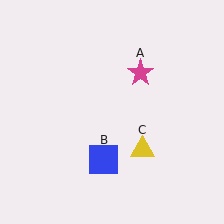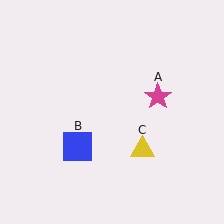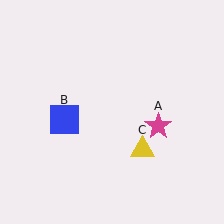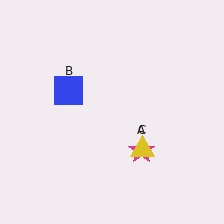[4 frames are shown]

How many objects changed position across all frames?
2 objects changed position: magenta star (object A), blue square (object B).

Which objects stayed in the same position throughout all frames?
Yellow triangle (object C) remained stationary.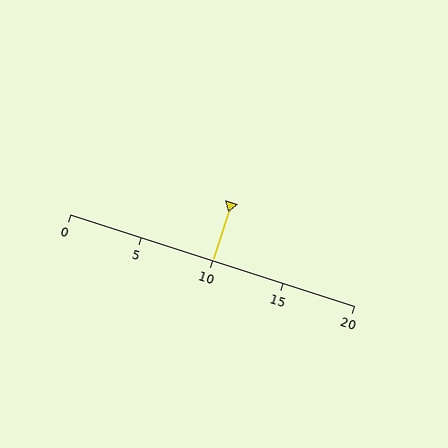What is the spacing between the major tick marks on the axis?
The major ticks are spaced 5 apart.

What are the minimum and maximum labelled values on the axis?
The axis runs from 0 to 20.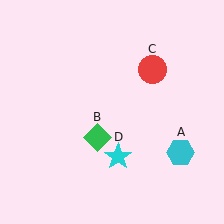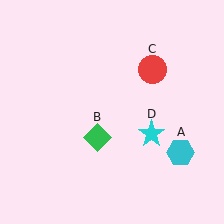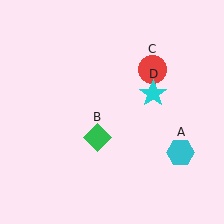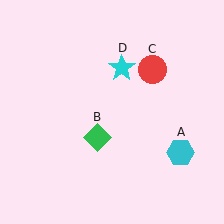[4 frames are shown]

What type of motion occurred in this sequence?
The cyan star (object D) rotated counterclockwise around the center of the scene.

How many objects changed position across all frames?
1 object changed position: cyan star (object D).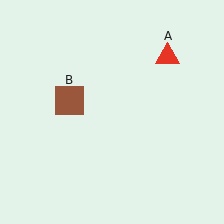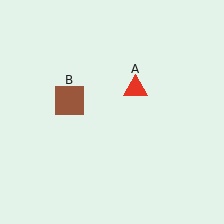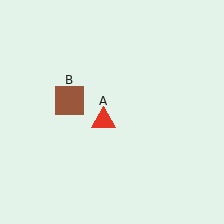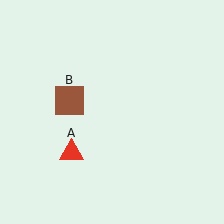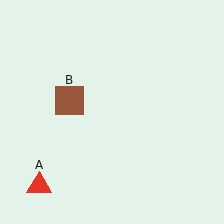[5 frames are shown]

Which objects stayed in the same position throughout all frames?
Brown square (object B) remained stationary.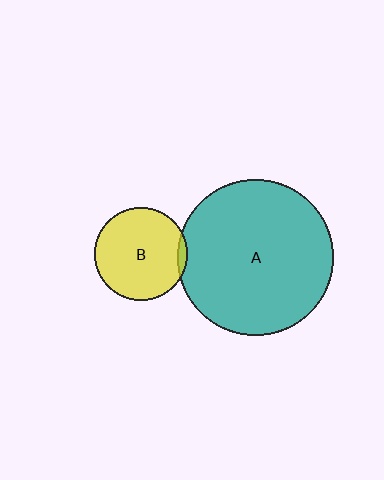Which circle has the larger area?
Circle A (teal).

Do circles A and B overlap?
Yes.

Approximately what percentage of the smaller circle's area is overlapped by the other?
Approximately 5%.